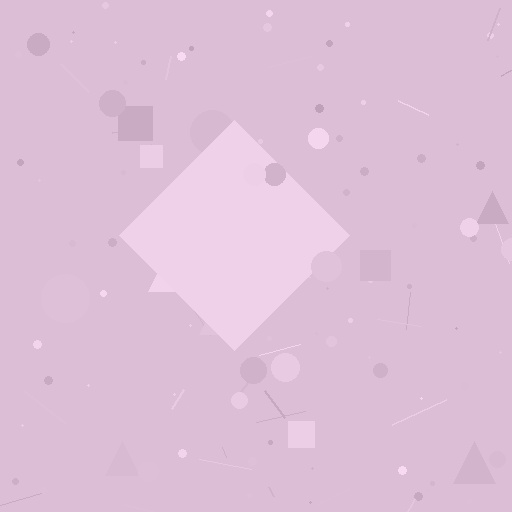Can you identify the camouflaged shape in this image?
The camouflaged shape is a diamond.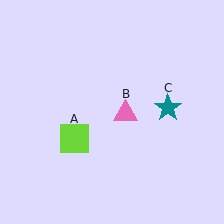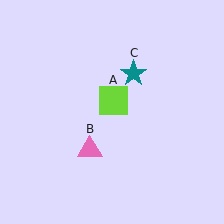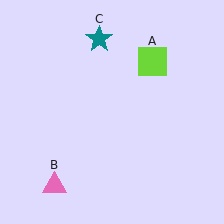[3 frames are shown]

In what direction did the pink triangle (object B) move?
The pink triangle (object B) moved down and to the left.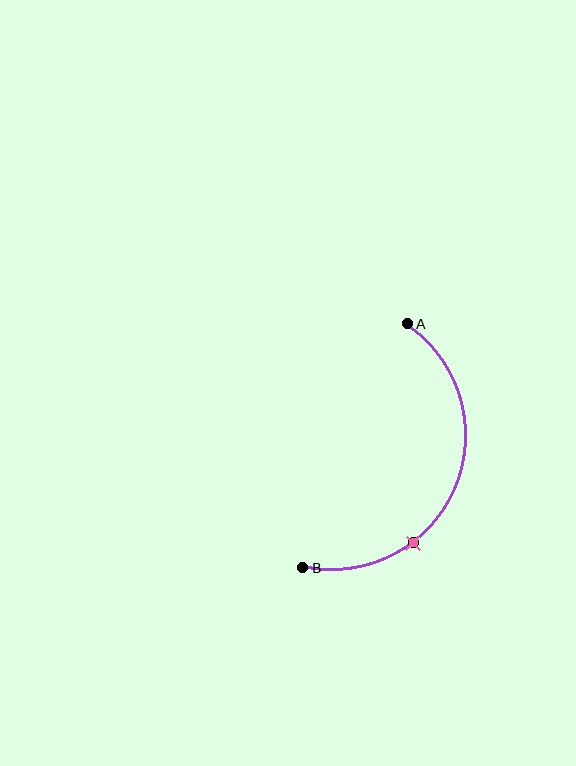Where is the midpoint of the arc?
The arc midpoint is the point on the curve farthest from the straight line joining A and B. It sits to the right of that line.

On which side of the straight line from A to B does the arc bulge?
The arc bulges to the right of the straight line connecting A and B.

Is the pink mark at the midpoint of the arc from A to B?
No. The pink mark lies on the arc but is closer to endpoint B. The arc midpoint would be at the point on the curve equidistant along the arc from both A and B.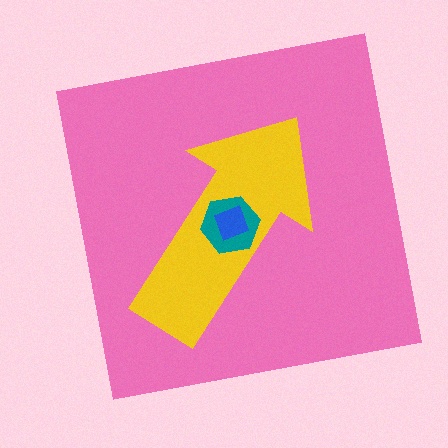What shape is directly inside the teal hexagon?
The blue diamond.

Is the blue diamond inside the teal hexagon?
Yes.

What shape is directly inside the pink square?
The yellow arrow.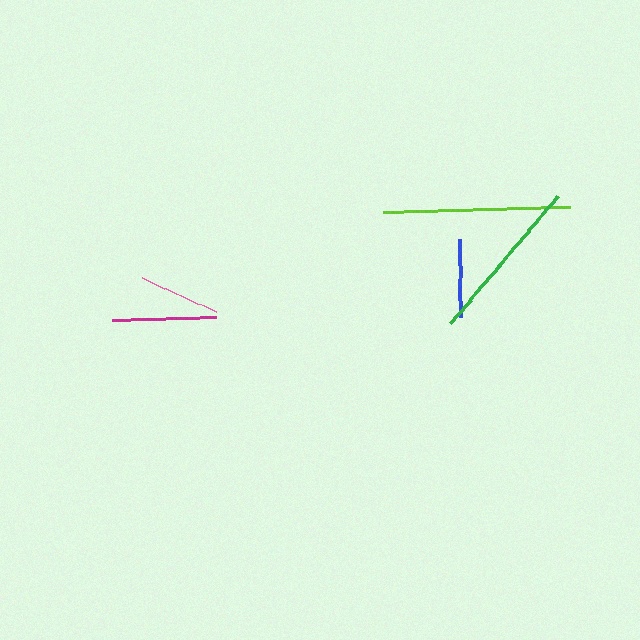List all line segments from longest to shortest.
From longest to shortest: lime, green, magenta, pink, blue.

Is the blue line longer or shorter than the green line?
The green line is longer than the blue line.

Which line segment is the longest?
The lime line is the longest at approximately 187 pixels.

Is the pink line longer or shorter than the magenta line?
The magenta line is longer than the pink line.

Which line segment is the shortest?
The blue line is the shortest at approximately 77 pixels.